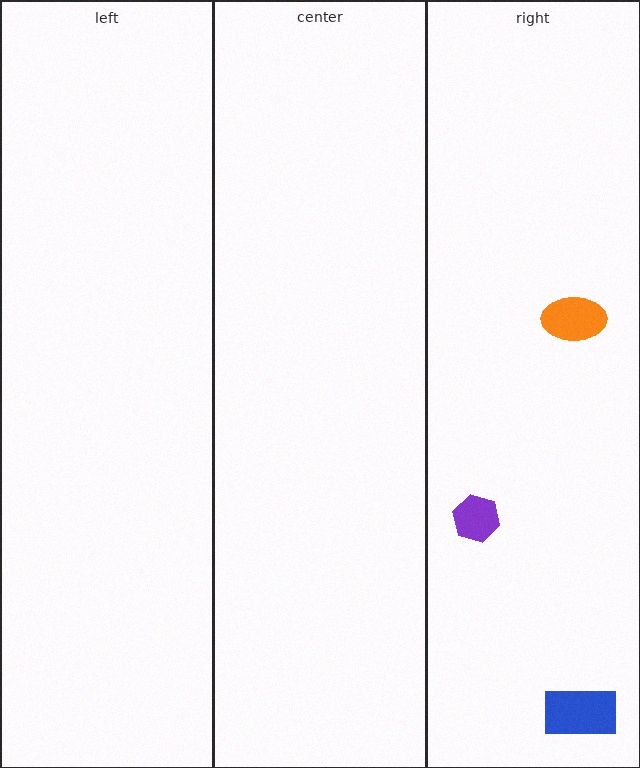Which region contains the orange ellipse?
The right region.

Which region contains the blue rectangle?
The right region.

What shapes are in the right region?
The purple hexagon, the orange ellipse, the blue rectangle.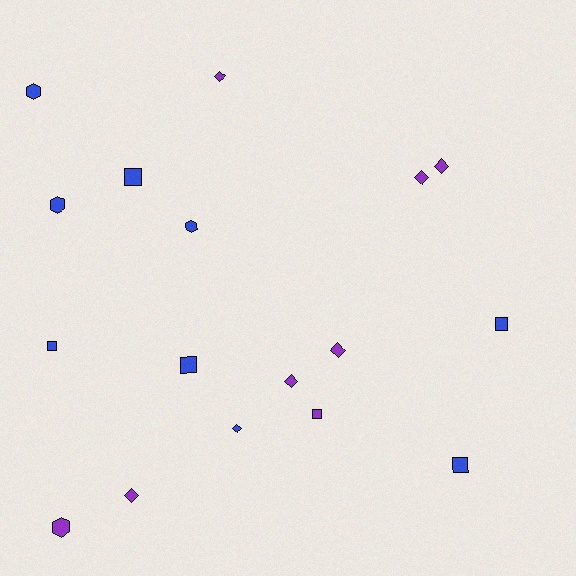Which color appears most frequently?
Blue, with 9 objects.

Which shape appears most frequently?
Diamond, with 7 objects.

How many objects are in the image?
There are 17 objects.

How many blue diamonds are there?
There is 1 blue diamond.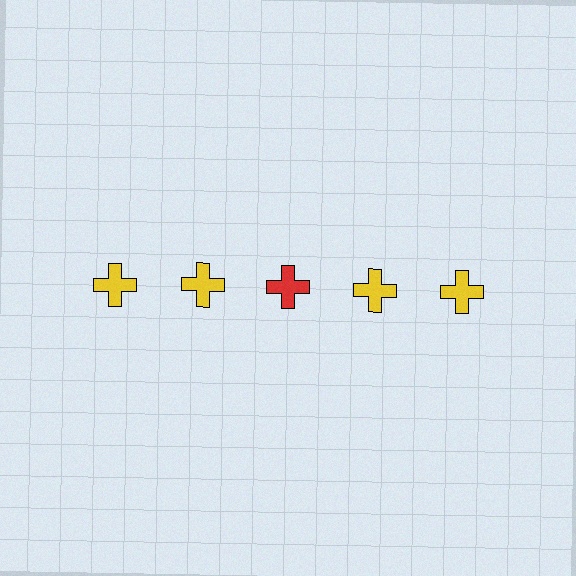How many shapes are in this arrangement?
There are 5 shapes arranged in a grid pattern.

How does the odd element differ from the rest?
It has a different color: red instead of yellow.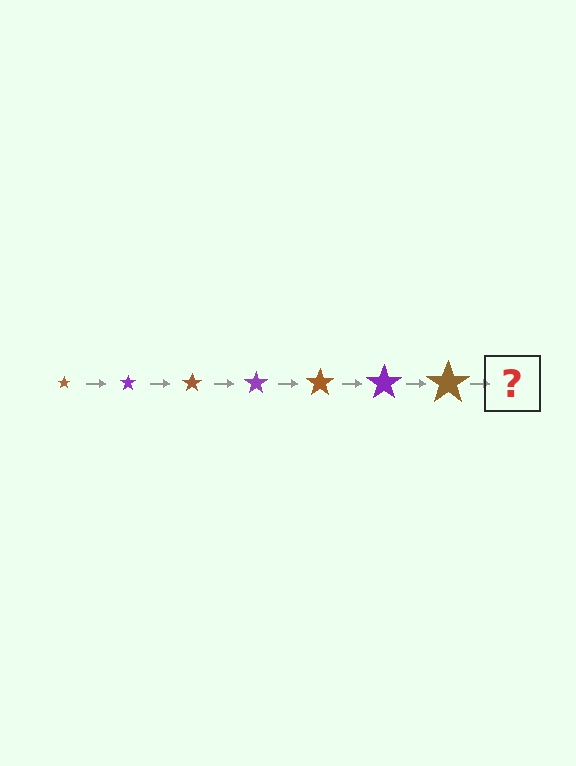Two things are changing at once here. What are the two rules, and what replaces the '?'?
The two rules are that the star grows larger each step and the color cycles through brown and purple. The '?' should be a purple star, larger than the previous one.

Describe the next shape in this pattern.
It should be a purple star, larger than the previous one.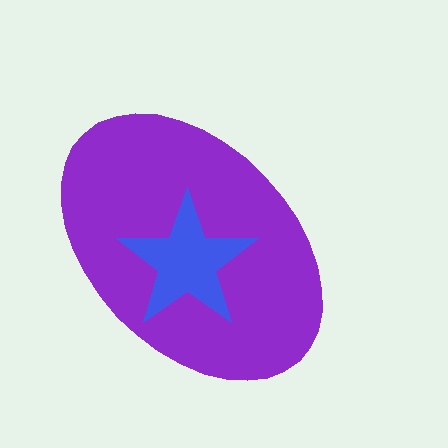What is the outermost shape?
The purple ellipse.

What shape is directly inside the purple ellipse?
The blue star.